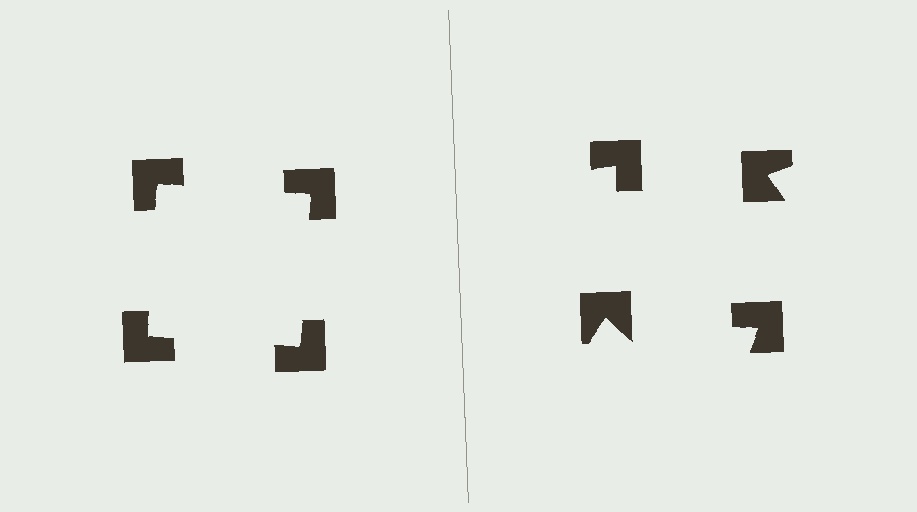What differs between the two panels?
The notched squares are positioned identically on both sides; only the wedge orientations differ. On the left they align to a square; on the right they are misaligned.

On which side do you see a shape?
An illusory square appears on the left side. On the right side the wedge cuts are rotated, so no coherent shape forms.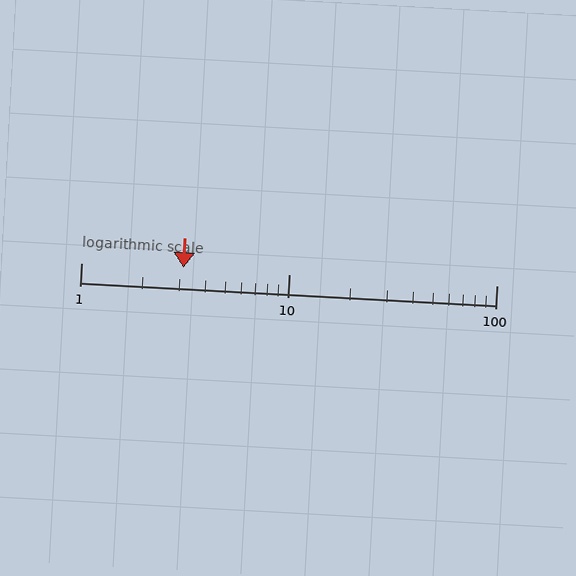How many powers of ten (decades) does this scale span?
The scale spans 2 decades, from 1 to 100.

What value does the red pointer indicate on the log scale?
The pointer indicates approximately 3.1.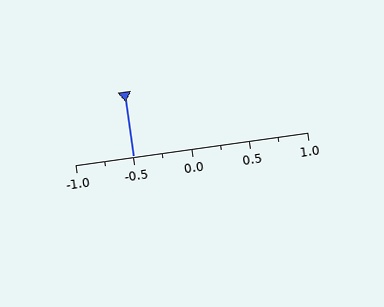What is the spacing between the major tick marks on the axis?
The major ticks are spaced 0.5 apart.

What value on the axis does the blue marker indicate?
The marker indicates approximately -0.5.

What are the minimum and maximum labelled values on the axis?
The axis runs from -1.0 to 1.0.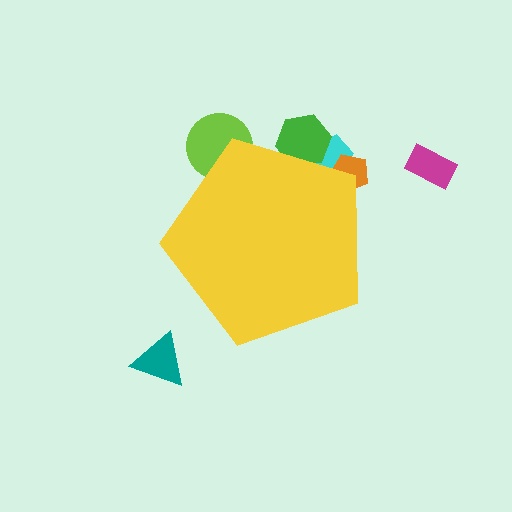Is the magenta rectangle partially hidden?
No, the magenta rectangle is fully visible.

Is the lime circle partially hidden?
Yes, the lime circle is partially hidden behind the yellow pentagon.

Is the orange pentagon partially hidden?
Yes, the orange pentagon is partially hidden behind the yellow pentagon.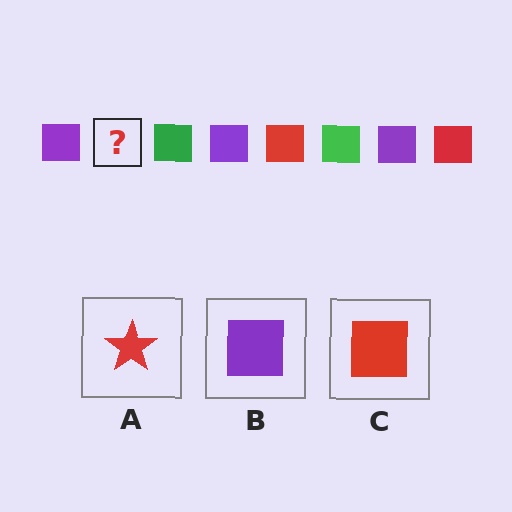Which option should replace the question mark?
Option C.